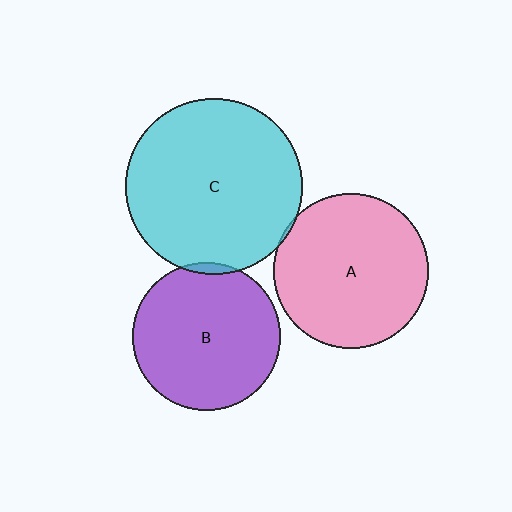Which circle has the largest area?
Circle C (cyan).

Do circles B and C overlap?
Yes.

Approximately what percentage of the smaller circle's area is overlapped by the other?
Approximately 5%.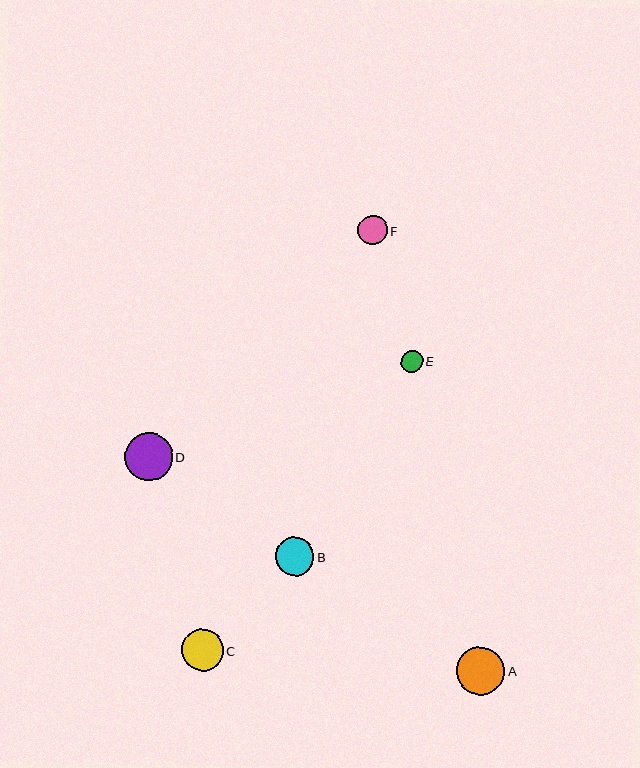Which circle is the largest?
Circle A is the largest with a size of approximately 48 pixels.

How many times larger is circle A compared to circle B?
Circle A is approximately 1.2 times the size of circle B.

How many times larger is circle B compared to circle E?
Circle B is approximately 1.8 times the size of circle E.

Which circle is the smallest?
Circle E is the smallest with a size of approximately 22 pixels.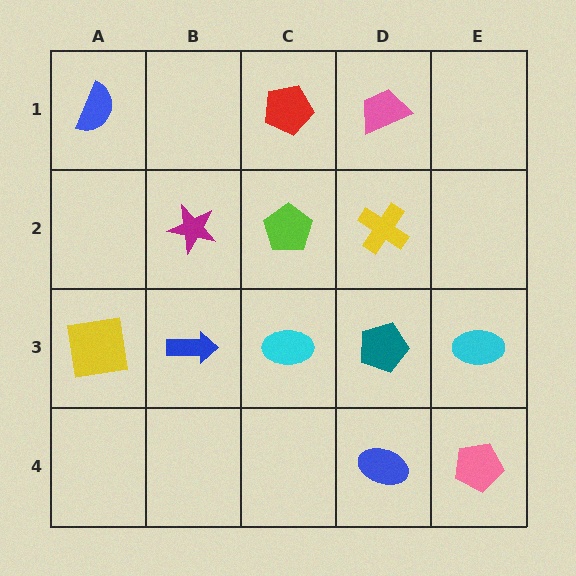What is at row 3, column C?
A cyan ellipse.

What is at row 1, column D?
A pink trapezoid.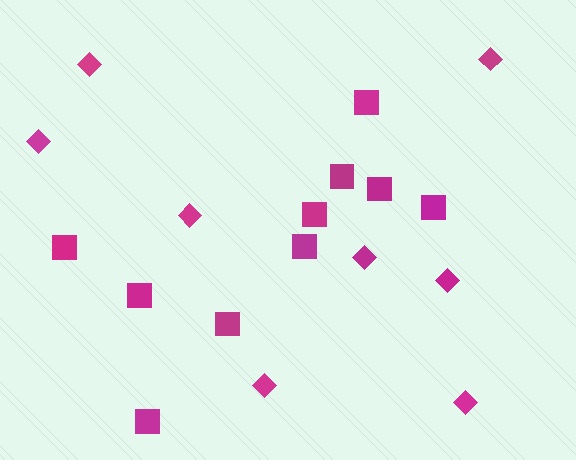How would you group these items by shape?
There are 2 groups: one group of diamonds (8) and one group of squares (10).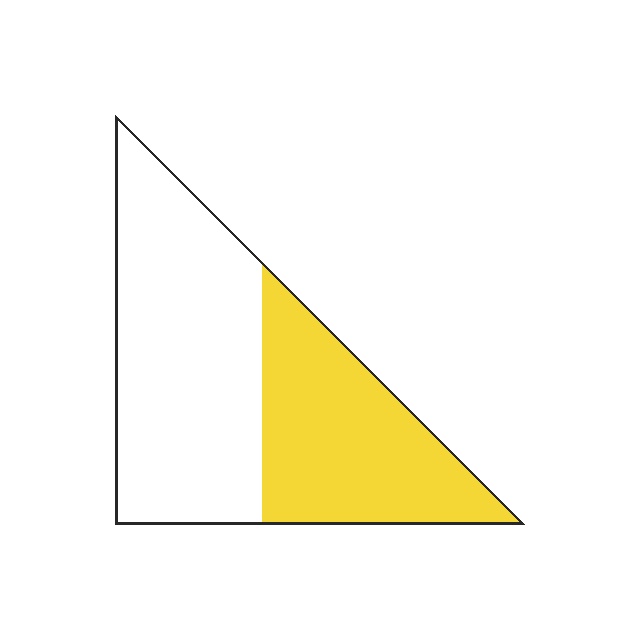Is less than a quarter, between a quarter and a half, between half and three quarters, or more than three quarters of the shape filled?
Between a quarter and a half.